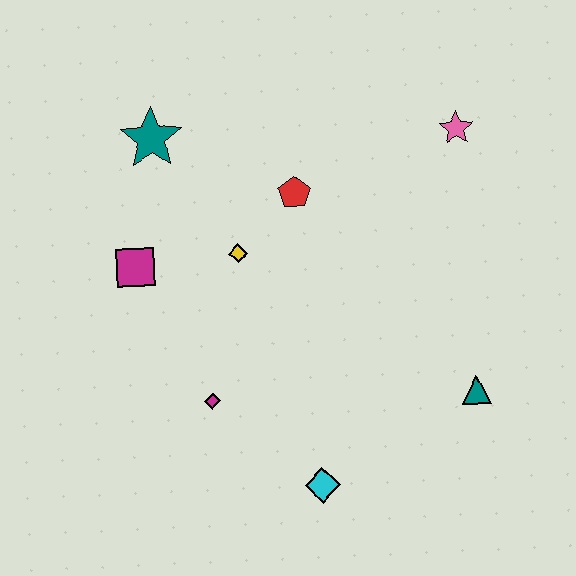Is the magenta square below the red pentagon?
Yes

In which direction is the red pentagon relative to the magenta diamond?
The red pentagon is above the magenta diamond.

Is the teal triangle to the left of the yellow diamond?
No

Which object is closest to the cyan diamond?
The magenta diamond is closest to the cyan diamond.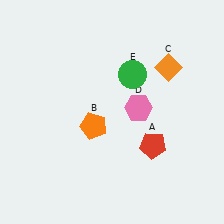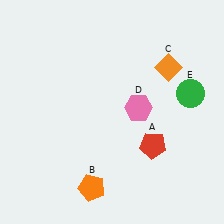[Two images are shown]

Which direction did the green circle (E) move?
The green circle (E) moved right.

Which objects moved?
The objects that moved are: the orange pentagon (B), the green circle (E).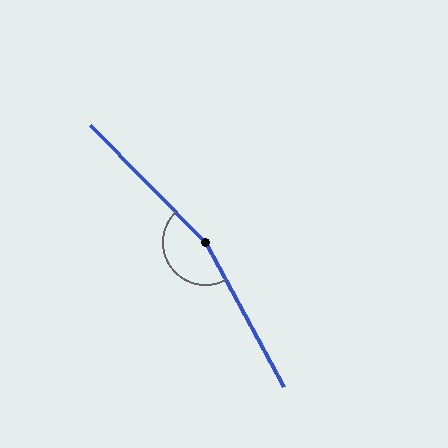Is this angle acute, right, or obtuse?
It is obtuse.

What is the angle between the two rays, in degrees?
Approximately 164 degrees.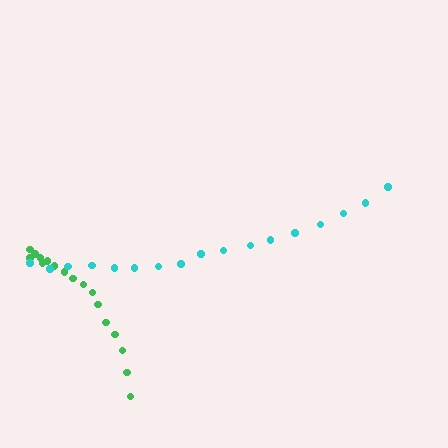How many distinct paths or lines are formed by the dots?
There are 2 distinct paths.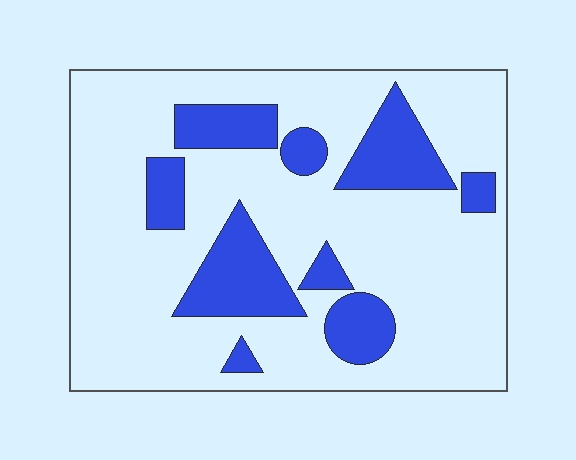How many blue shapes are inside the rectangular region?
9.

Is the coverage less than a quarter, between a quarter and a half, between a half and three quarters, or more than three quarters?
Less than a quarter.